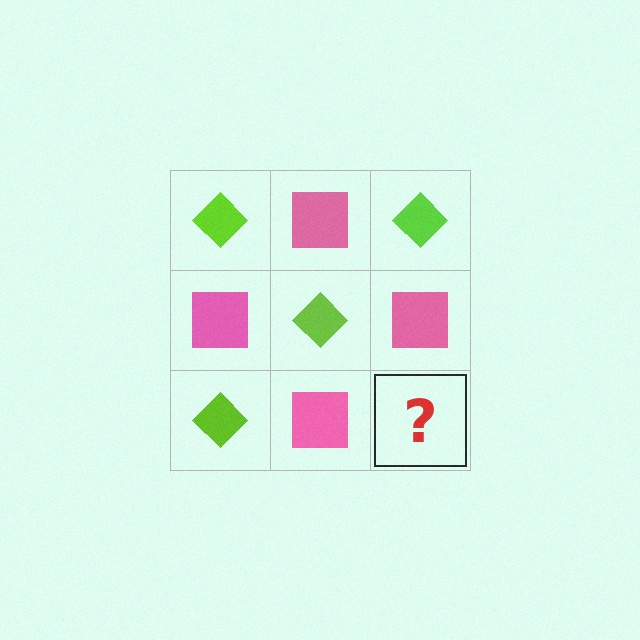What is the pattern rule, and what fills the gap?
The rule is that it alternates lime diamond and pink square in a checkerboard pattern. The gap should be filled with a lime diamond.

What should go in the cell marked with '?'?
The missing cell should contain a lime diamond.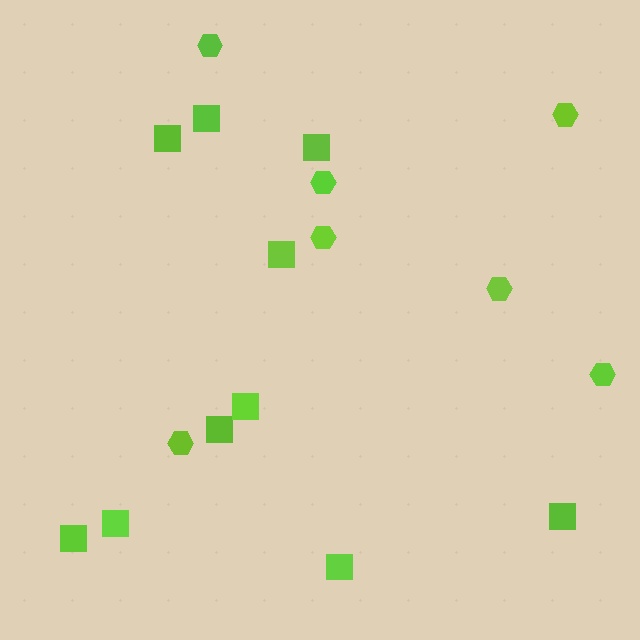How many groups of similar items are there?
There are 2 groups: one group of hexagons (7) and one group of squares (10).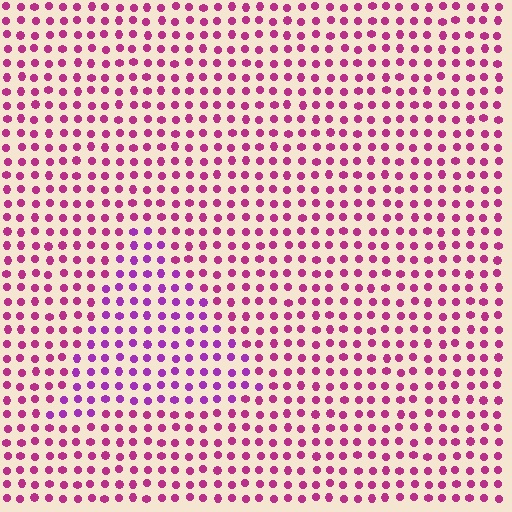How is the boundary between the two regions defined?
The boundary is defined purely by a slight shift in hue (about 30 degrees). Spacing, size, and orientation are identical on both sides.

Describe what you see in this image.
The image is filled with small magenta elements in a uniform arrangement. A triangle-shaped region is visible where the elements are tinted to a slightly different hue, forming a subtle color boundary.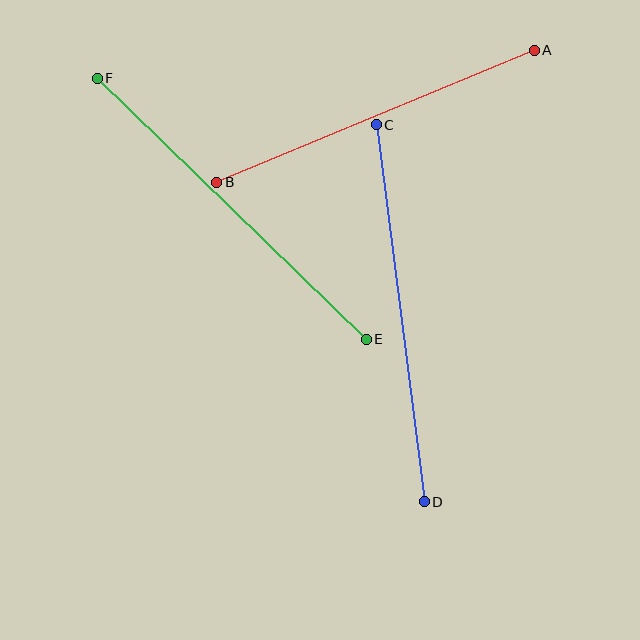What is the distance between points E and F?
The distance is approximately 375 pixels.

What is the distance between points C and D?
The distance is approximately 380 pixels.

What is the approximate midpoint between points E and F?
The midpoint is at approximately (232, 209) pixels.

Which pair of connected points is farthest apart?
Points C and D are farthest apart.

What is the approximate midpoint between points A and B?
The midpoint is at approximately (376, 116) pixels.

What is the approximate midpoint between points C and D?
The midpoint is at approximately (400, 313) pixels.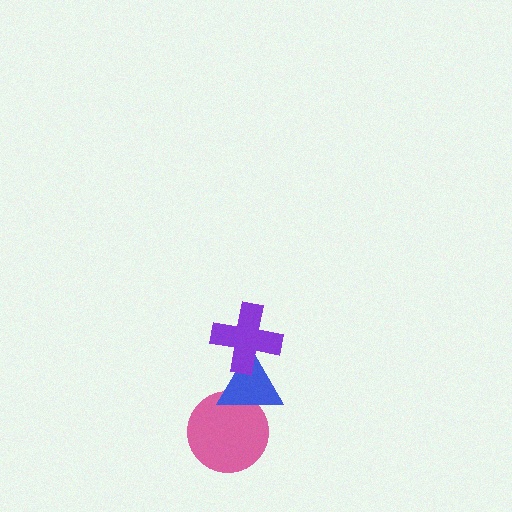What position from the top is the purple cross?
The purple cross is 1st from the top.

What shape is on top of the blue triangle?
The purple cross is on top of the blue triangle.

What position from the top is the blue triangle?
The blue triangle is 2nd from the top.